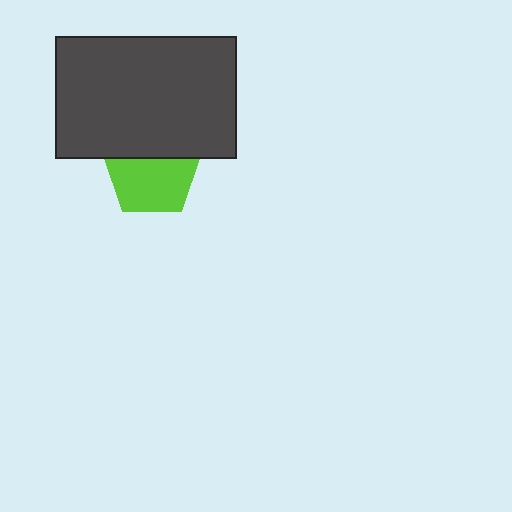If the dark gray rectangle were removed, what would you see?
You would see the complete lime pentagon.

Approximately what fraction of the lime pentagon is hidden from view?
Roughly 34% of the lime pentagon is hidden behind the dark gray rectangle.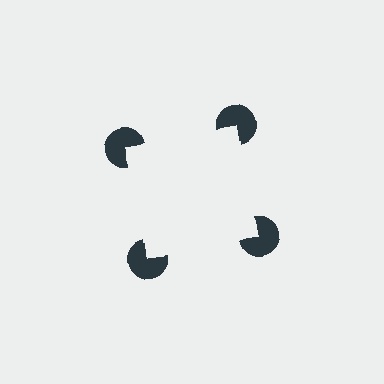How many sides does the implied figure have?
4 sides.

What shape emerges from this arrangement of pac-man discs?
An illusory square — its edges are inferred from the aligned wedge cuts in the pac-man discs, not physically drawn.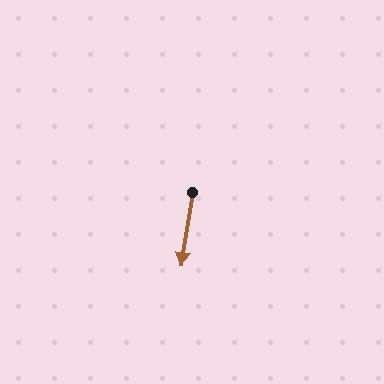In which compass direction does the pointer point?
South.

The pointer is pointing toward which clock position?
Roughly 6 o'clock.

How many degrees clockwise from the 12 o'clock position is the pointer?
Approximately 189 degrees.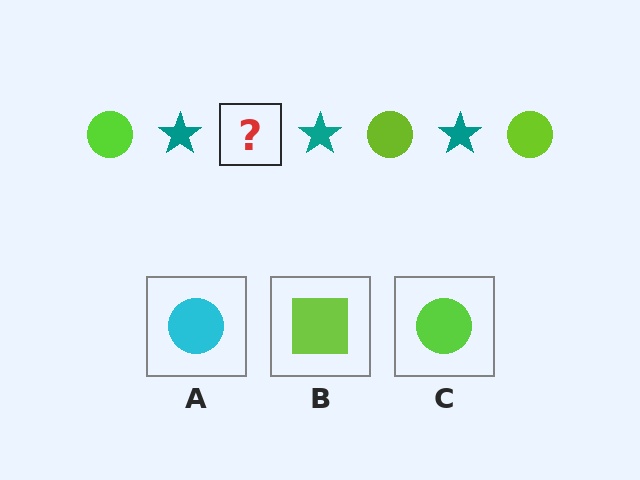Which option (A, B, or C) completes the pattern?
C.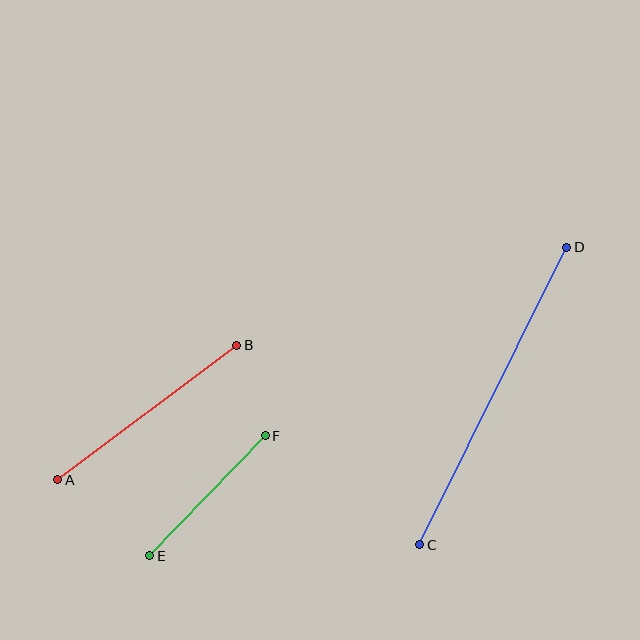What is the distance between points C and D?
The distance is approximately 332 pixels.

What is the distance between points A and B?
The distance is approximately 224 pixels.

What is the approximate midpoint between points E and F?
The midpoint is at approximately (207, 496) pixels.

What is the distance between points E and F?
The distance is approximately 166 pixels.